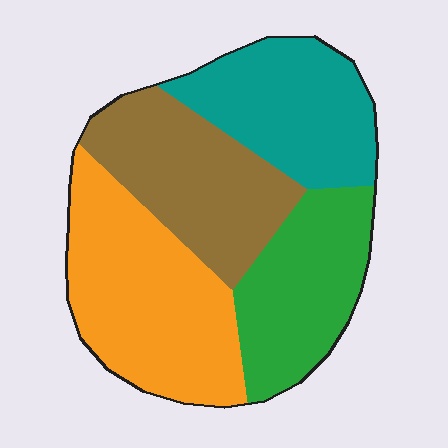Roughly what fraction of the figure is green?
Green takes up less than a quarter of the figure.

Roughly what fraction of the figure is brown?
Brown takes up between a sixth and a third of the figure.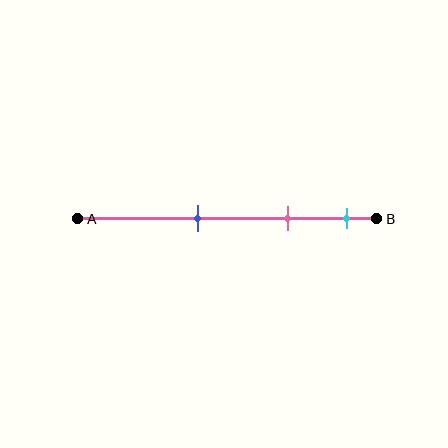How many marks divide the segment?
There are 3 marks dividing the segment.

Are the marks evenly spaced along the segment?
Yes, the marks are approximately evenly spaced.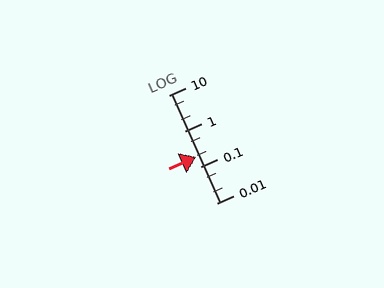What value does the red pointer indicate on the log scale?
The pointer indicates approximately 0.19.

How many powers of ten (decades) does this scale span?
The scale spans 3 decades, from 0.01 to 10.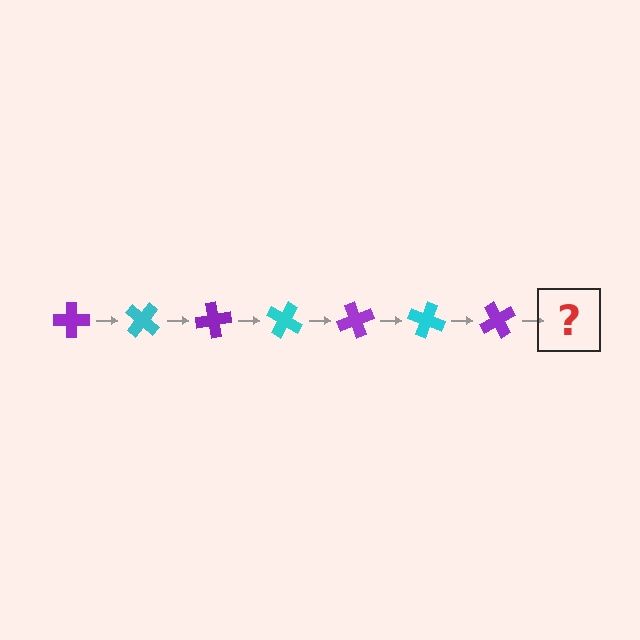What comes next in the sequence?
The next element should be a cyan cross, rotated 280 degrees from the start.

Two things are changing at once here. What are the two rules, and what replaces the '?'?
The two rules are that it rotates 40 degrees each step and the color cycles through purple and cyan. The '?' should be a cyan cross, rotated 280 degrees from the start.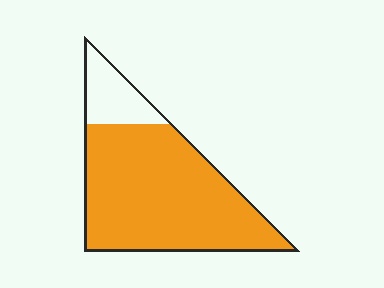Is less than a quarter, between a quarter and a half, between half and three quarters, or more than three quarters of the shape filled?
More than three quarters.